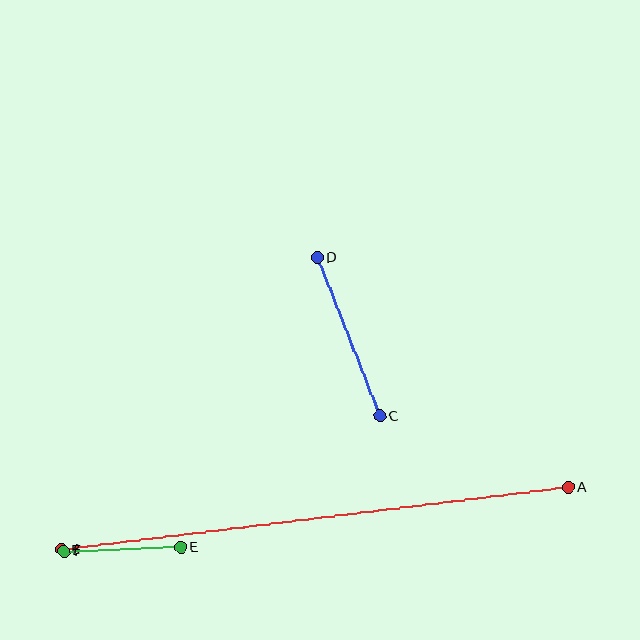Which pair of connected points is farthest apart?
Points A and B are farthest apart.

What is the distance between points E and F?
The distance is approximately 117 pixels.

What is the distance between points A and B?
The distance is approximately 510 pixels.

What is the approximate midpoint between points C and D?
The midpoint is at approximately (348, 337) pixels.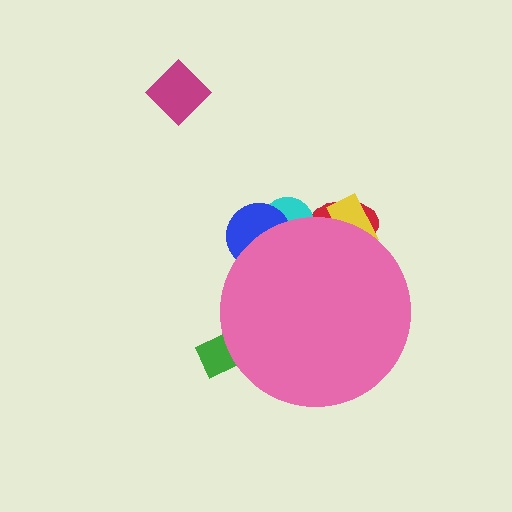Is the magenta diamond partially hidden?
No, the magenta diamond is fully visible.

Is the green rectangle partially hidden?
Yes, the green rectangle is partially hidden behind the pink circle.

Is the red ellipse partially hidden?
Yes, the red ellipse is partially hidden behind the pink circle.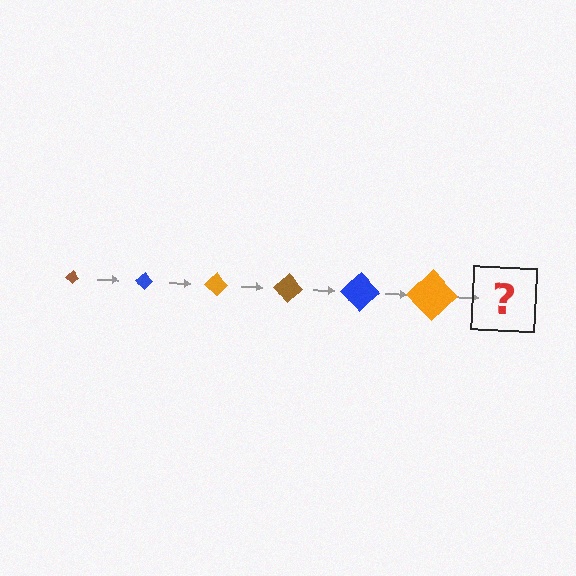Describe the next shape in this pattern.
It should be a brown diamond, larger than the previous one.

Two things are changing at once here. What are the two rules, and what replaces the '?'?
The two rules are that the diamond grows larger each step and the color cycles through brown, blue, and orange. The '?' should be a brown diamond, larger than the previous one.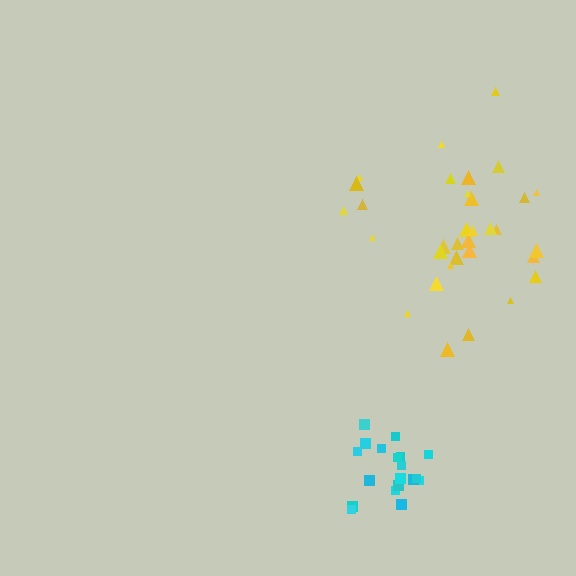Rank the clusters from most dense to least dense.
cyan, yellow.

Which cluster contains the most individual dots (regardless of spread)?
Yellow (34).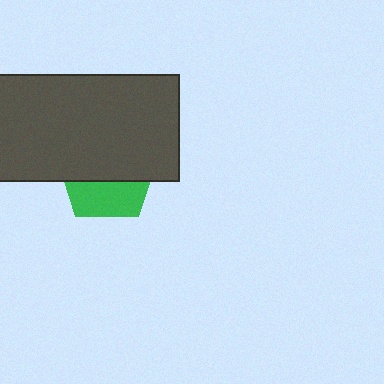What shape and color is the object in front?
The object in front is a dark gray rectangle.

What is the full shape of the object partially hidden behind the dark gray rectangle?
The partially hidden object is a green pentagon.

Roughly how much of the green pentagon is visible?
A small part of it is visible (roughly 39%).